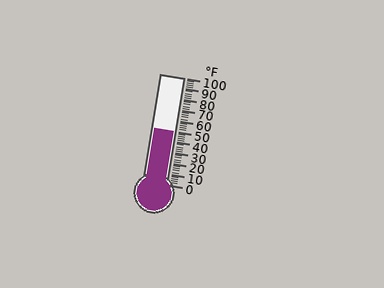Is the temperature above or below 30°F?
The temperature is above 30°F.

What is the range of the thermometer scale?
The thermometer scale ranges from 0°F to 100°F.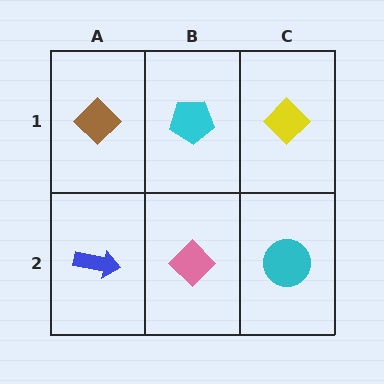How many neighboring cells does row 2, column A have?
2.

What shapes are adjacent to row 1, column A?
A blue arrow (row 2, column A), a cyan pentagon (row 1, column B).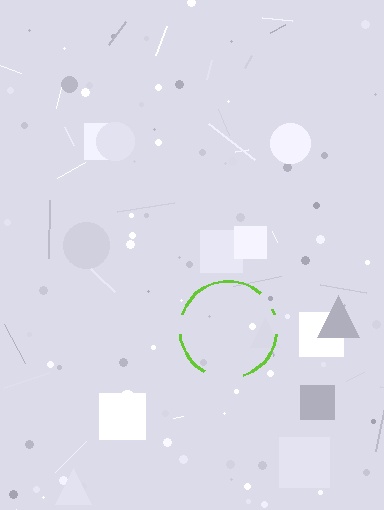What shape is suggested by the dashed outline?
The dashed outline suggests a circle.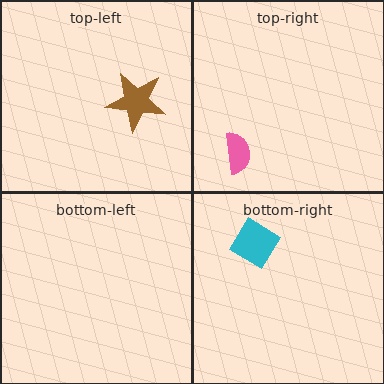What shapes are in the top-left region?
The brown star.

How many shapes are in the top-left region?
1.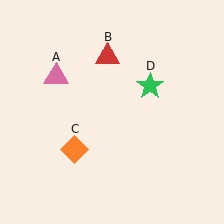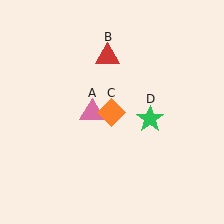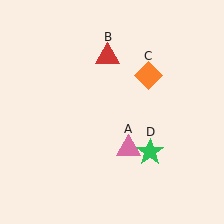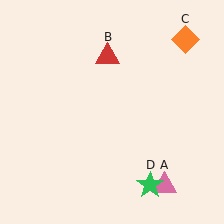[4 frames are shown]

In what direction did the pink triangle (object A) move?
The pink triangle (object A) moved down and to the right.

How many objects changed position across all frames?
3 objects changed position: pink triangle (object A), orange diamond (object C), green star (object D).